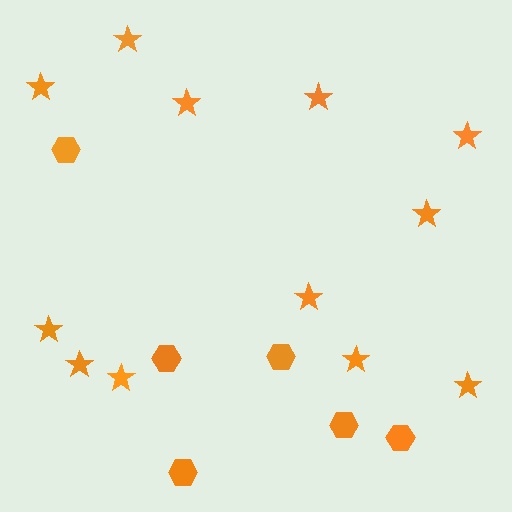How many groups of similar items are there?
There are 2 groups: one group of stars (12) and one group of hexagons (6).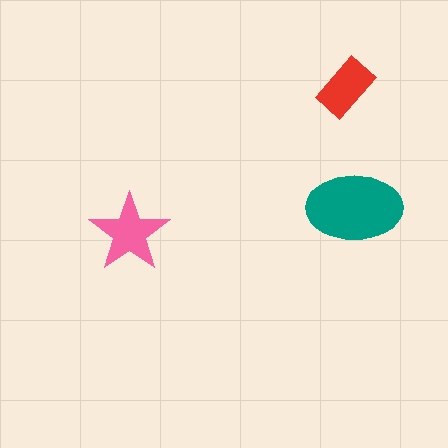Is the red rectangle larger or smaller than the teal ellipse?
Smaller.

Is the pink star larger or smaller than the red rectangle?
Larger.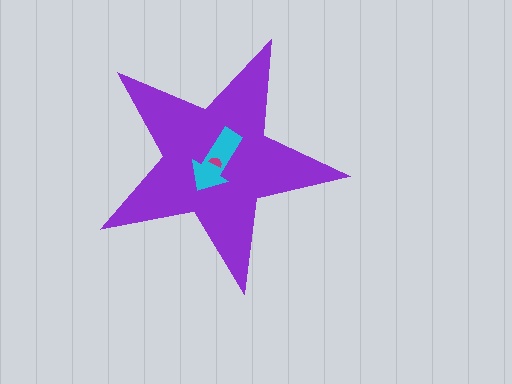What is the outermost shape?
The purple star.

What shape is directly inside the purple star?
The cyan arrow.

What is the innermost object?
The magenta semicircle.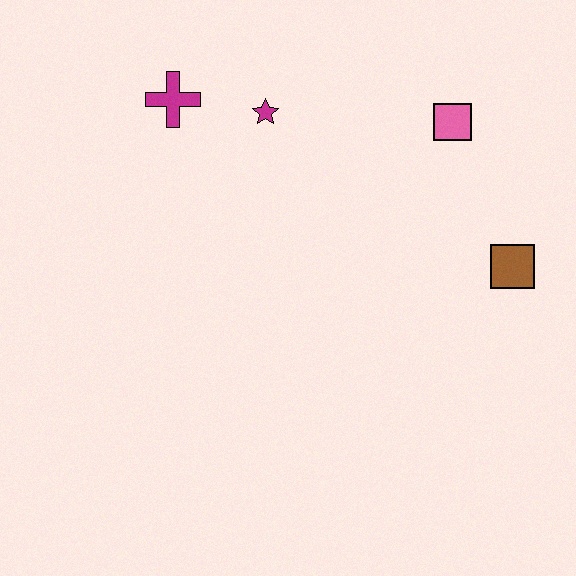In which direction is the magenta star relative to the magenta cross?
The magenta star is to the right of the magenta cross.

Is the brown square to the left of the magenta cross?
No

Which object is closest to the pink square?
The brown square is closest to the pink square.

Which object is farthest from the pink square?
The magenta cross is farthest from the pink square.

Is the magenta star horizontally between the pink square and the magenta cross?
Yes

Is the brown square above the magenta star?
No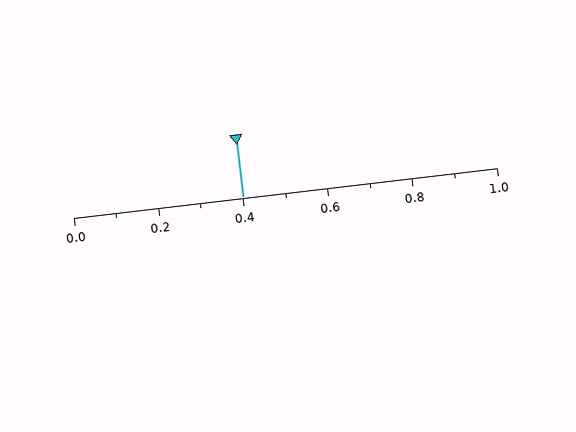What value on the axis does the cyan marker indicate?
The marker indicates approximately 0.4.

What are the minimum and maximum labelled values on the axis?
The axis runs from 0.0 to 1.0.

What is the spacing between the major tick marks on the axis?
The major ticks are spaced 0.2 apart.